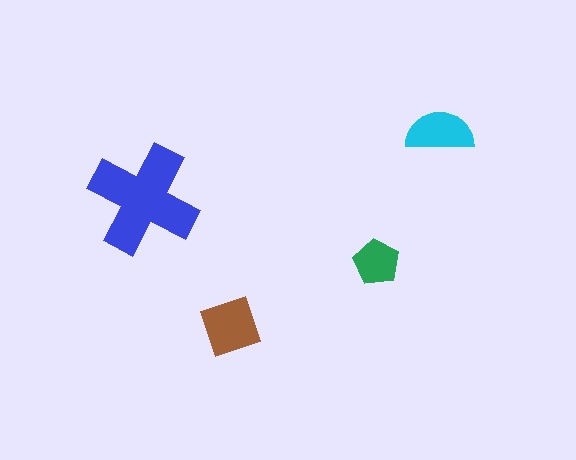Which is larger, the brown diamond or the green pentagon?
The brown diamond.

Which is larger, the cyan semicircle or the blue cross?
The blue cross.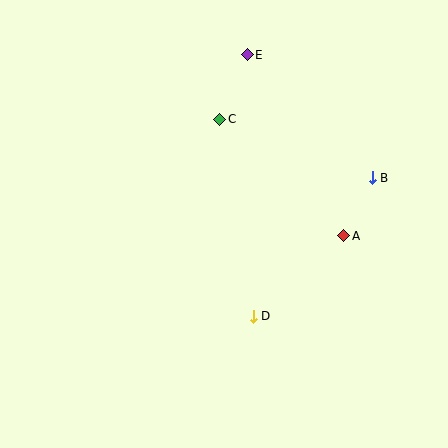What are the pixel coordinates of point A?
Point A is at (344, 236).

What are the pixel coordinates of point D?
Point D is at (253, 316).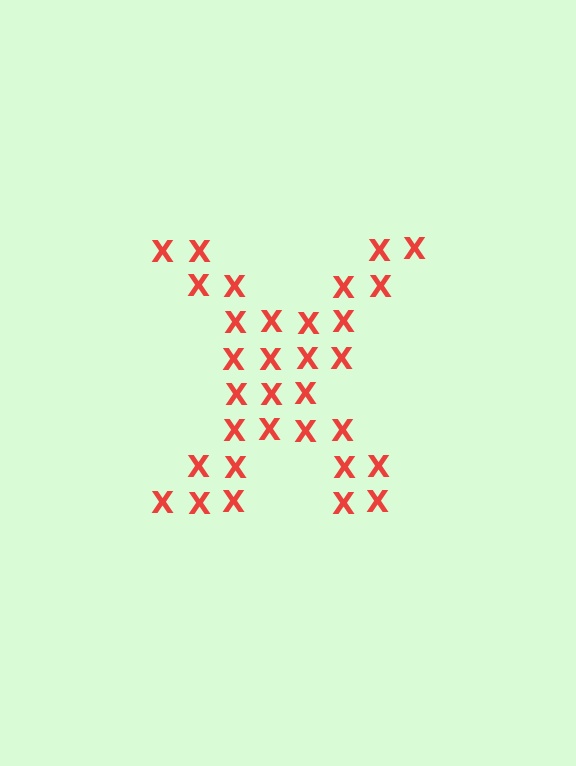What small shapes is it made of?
It is made of small letter X's.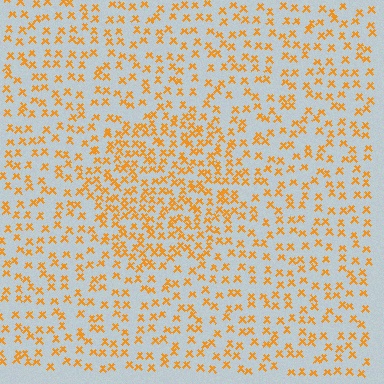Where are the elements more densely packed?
The elements are more densely packed inside the circle boundary.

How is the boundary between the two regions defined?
The boundary is defined by a change in element density (approximately 1.8x ratio). All elements are the same color, size, and shape.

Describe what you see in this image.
The image contains small orange elements arranged at two different densities. A circle-shaped region is visible where the elements are more densely packed than the surrounding area.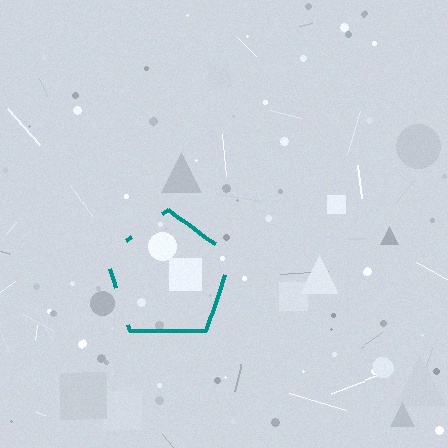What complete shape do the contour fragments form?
The contour fragments form a pentagon.